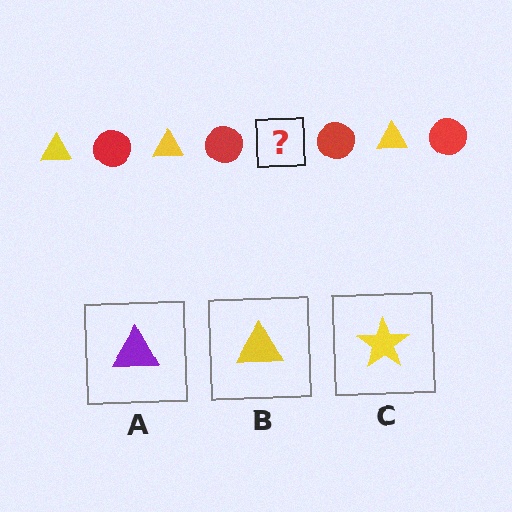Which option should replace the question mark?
Option B.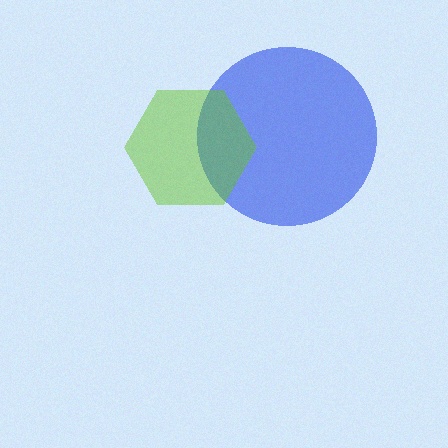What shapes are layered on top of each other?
The layered shapes are: a blue circle, a lime hexagon.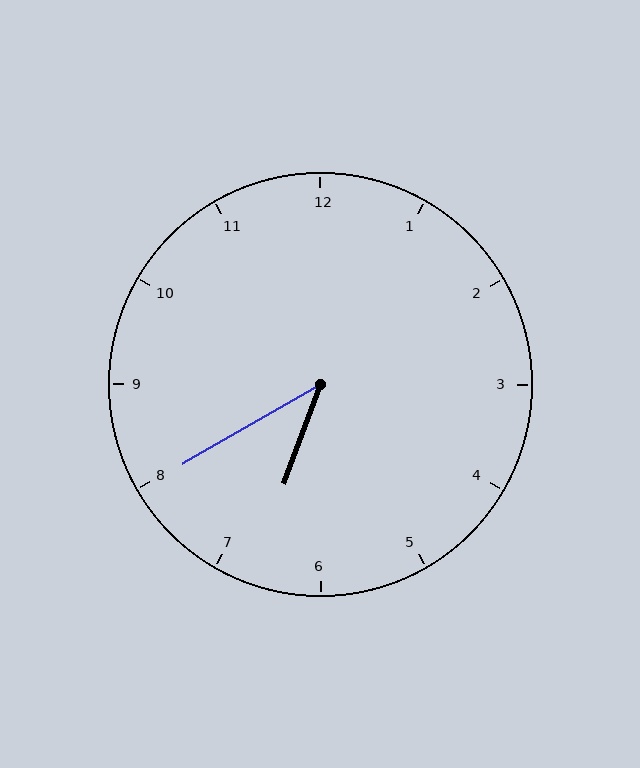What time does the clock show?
6:40.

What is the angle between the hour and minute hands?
Approximately 40 degrees.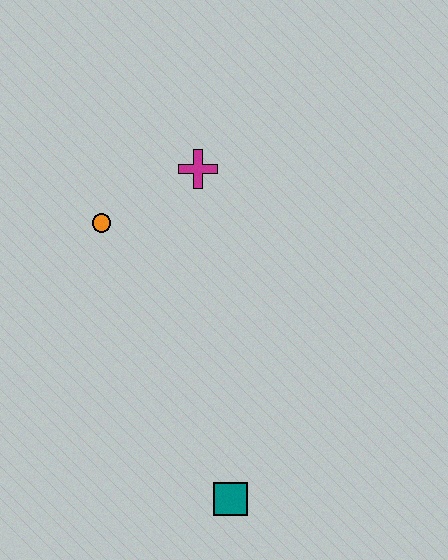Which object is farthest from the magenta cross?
The teal square is farthest from the magenta cross.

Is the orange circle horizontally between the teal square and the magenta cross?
No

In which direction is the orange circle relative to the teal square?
The orange circle is above the teal square.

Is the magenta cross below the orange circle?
No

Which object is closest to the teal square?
The orange circle is closest to the teal square.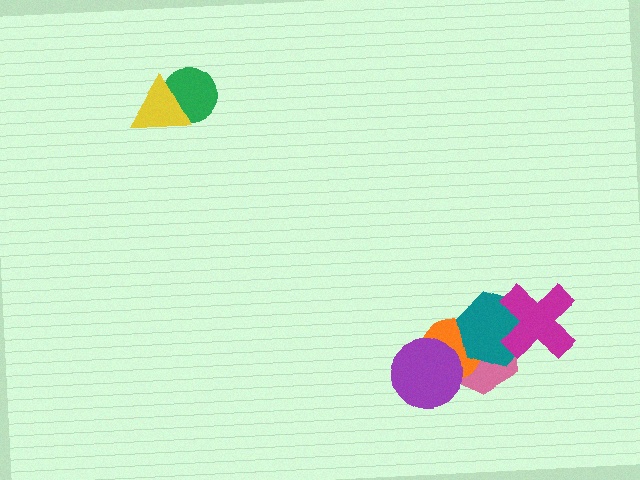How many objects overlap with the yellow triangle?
1 object overlaps with the yellow triangle.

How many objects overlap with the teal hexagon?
3 objects overlap with the teal hexagon.